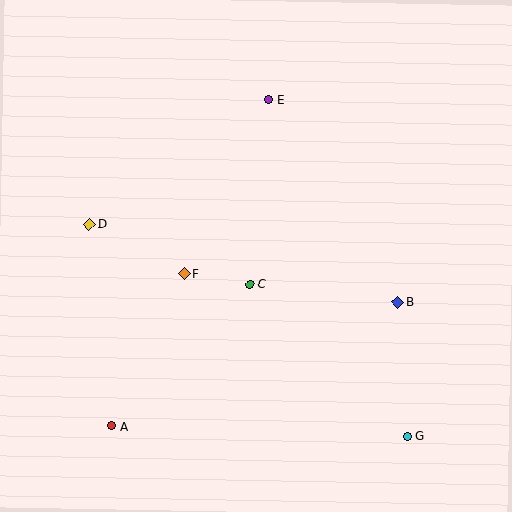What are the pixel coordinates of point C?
Point C is at (250, 284).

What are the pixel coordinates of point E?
Point E is at (269, 100).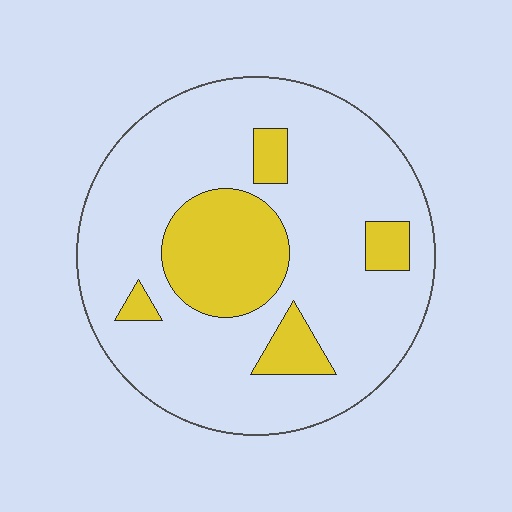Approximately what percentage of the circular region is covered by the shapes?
Approximately 20%.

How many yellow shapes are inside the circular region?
5.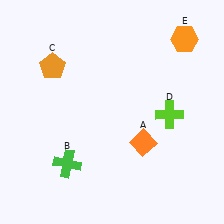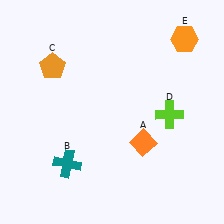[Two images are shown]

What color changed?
The cross (B) changed from green in Image 1 to teal in Image 2.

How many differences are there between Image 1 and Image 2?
There is 1 difference between the two images.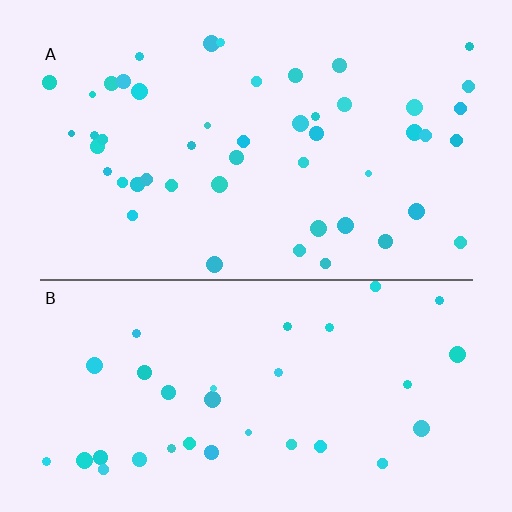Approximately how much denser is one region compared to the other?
Approximately 1.5× — region A over region B.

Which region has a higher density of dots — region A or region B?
A (the top).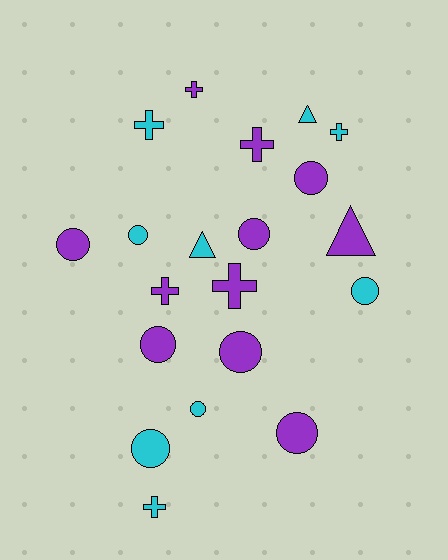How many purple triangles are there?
There is 1 purple triangle.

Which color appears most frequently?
Purple, with 11 objects.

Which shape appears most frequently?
Circle, with 10 objects.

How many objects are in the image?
There are 20 objects.